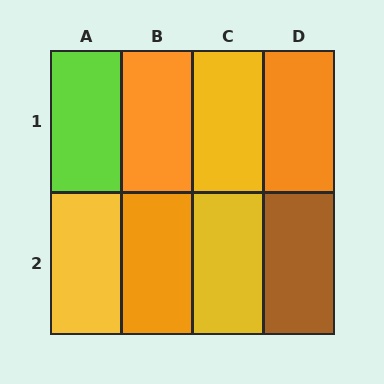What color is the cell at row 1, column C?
Yellow.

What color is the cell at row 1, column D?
Orange.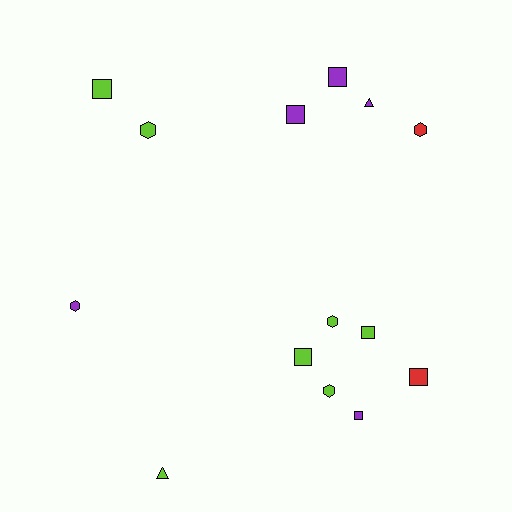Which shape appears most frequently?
Square, with 7 objects.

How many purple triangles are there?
There is 1 purple triangle.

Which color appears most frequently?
Lime, with 7 objects.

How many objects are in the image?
There are 14 objects.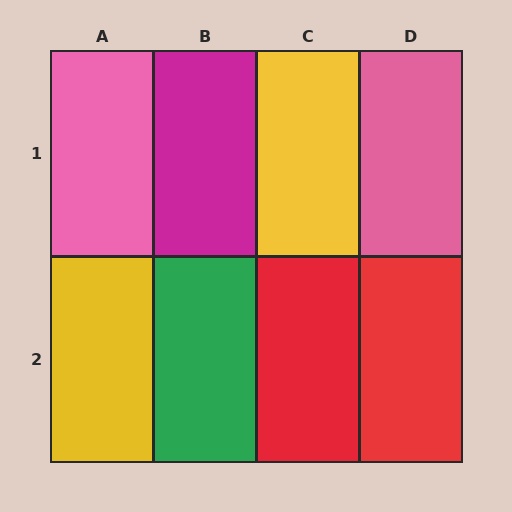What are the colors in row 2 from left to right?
Yellow, green, red, red.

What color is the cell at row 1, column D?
Pink.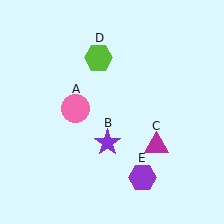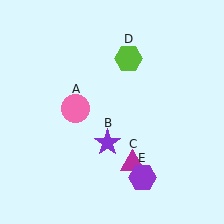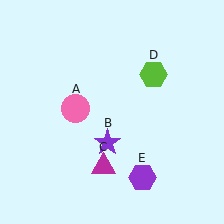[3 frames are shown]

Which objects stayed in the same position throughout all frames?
Pink circle (object A) and purple star (object B) and purple hexagon (object E) remained stationary.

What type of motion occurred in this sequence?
The magenta triangle (object C), lime hexagon (object D) rotated clockwise around the center of the scene.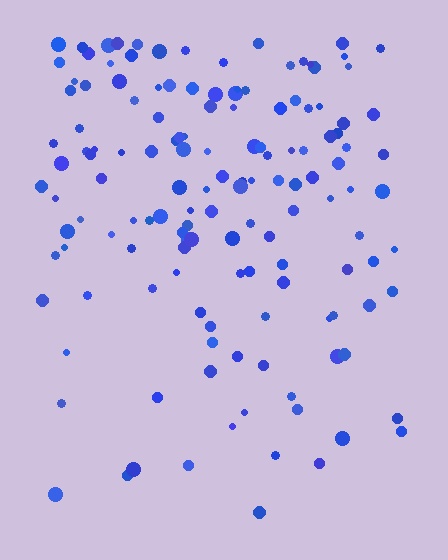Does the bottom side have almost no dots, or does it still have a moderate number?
Still a moderate number, just noticeably fewer than the top.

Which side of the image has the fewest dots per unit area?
The bottom.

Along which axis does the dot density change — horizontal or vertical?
Vertical.